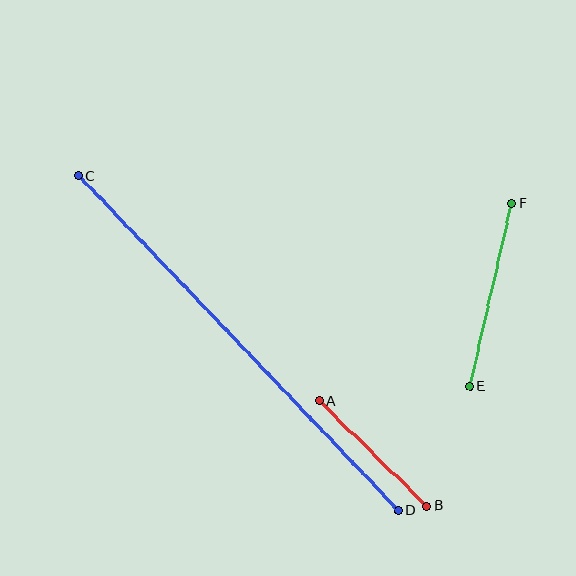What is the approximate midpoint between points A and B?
The midpoint is at approximately (373, 454) pixels.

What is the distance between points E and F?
The distance is approximately 188 pixels.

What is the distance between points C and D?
The distance is approximately 463 pixels.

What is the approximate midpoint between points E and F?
The midpoint is at approximately (491, 295) pixels.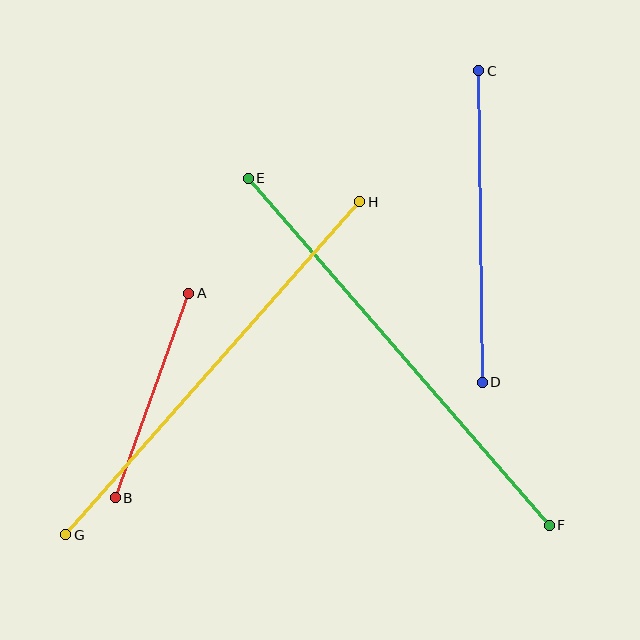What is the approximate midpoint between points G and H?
The midpoint is at approximately (213, 368) pixels.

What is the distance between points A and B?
The distance is approximately 217 pixels.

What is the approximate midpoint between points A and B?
The midpoint is at approximately (152, 395) pixels.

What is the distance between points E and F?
The distance is approximately 459 pixels.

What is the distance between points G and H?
The distance is approximately 444 pixels.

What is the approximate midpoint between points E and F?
The midpoint is at approximately (399, 352) pixels.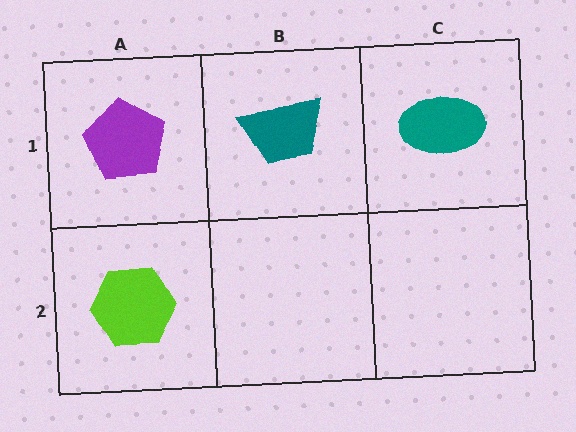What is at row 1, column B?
A teal trapezoid.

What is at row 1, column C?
A teal ellipse.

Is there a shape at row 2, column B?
No, that cell is empty.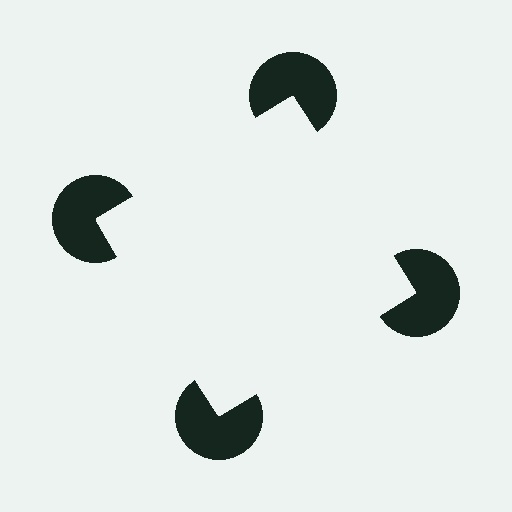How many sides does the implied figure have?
4 sides.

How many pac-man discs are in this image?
There are 4 — one at each vertex of the illusory square.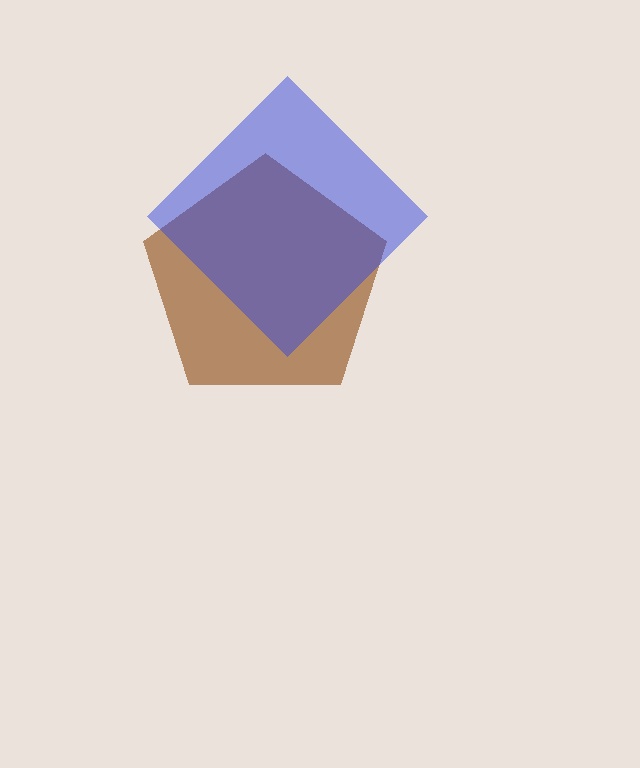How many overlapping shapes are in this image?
There are 2 overlapping shapes in the image.